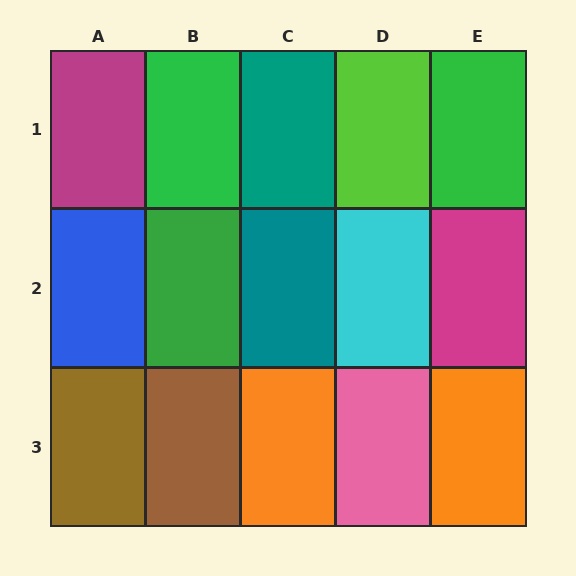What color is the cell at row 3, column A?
Brown.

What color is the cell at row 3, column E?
Orange.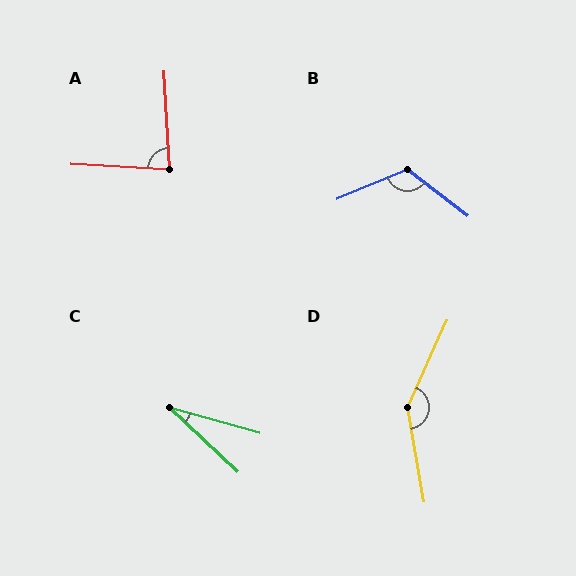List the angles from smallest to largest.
C (27°), A (83°), B (120°), D (146°).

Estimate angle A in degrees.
Approximately 83 degrees.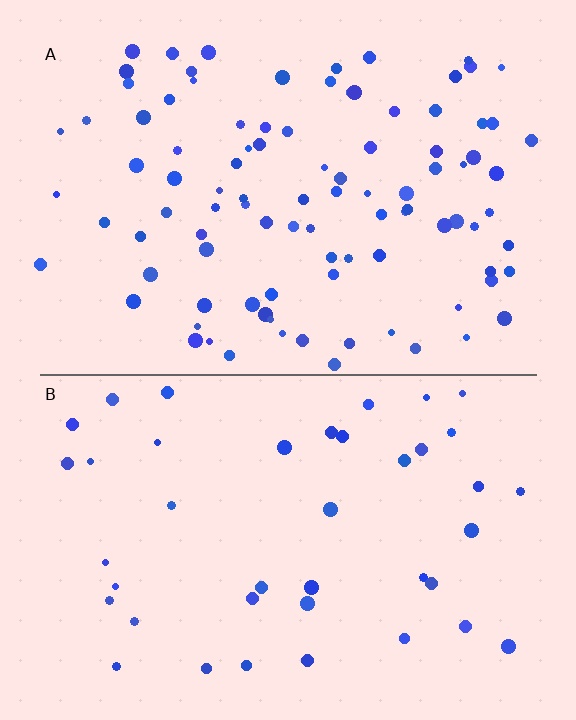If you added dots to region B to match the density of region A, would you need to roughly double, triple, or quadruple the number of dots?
Approximately double.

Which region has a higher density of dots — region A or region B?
A (the top).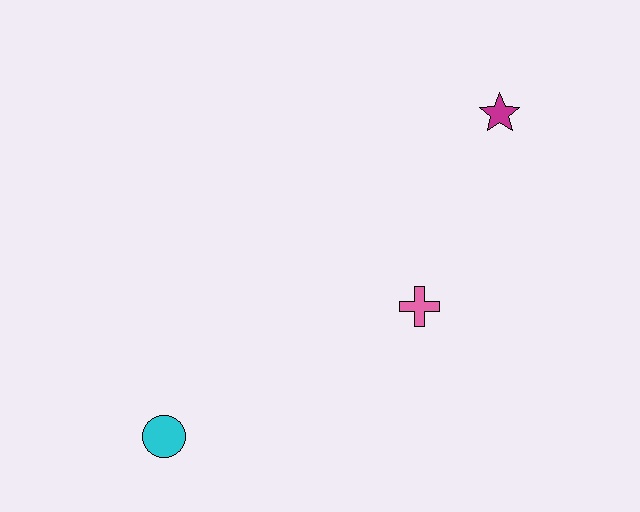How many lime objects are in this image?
There are no lime objects.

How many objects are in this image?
There are 3 objects.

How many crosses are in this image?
There is 1 cross.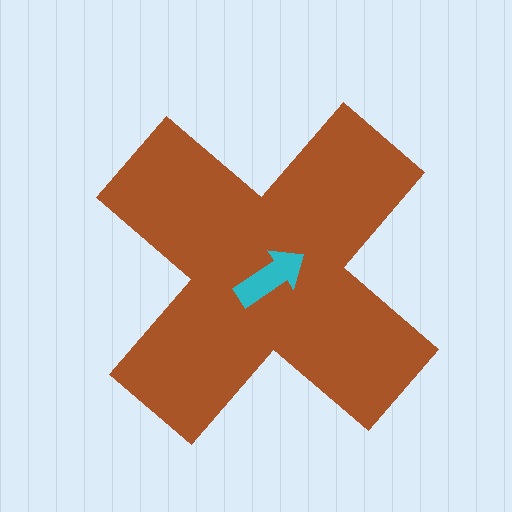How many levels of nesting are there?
2.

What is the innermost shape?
The cyan arrow.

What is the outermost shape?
The brown cross.